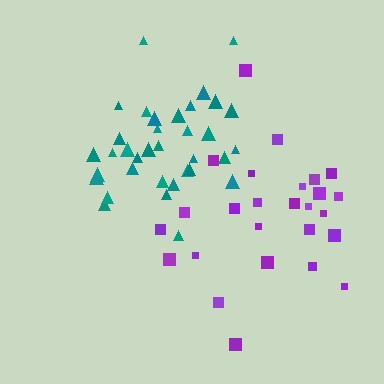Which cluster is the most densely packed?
Teal.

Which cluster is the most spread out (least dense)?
Purple.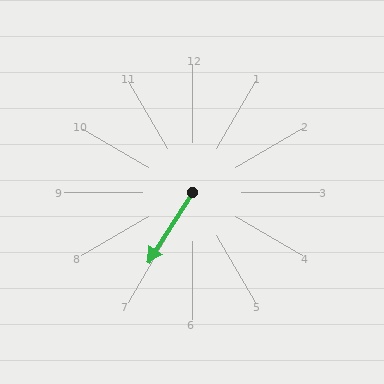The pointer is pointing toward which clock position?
Roughly 7 o'clock.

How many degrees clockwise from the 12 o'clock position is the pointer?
Approximately 212 degrees.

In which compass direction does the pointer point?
Southwest.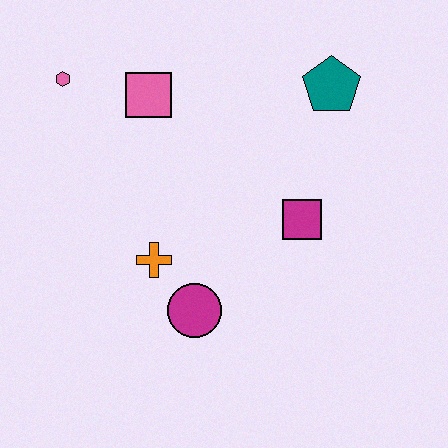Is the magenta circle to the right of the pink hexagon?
Yes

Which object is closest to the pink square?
The pink hexagon is closest to the pink square.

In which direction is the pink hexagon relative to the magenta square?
The pink hexagon is to the left of the magenta square.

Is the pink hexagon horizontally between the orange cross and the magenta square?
No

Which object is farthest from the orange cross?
The teal pentagon is farthest from the orange cross.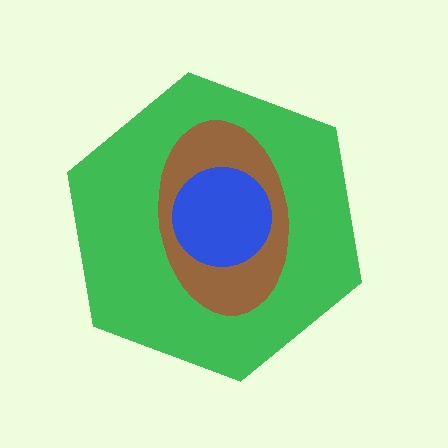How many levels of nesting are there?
3.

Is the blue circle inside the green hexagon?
Yes.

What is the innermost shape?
The blue circle.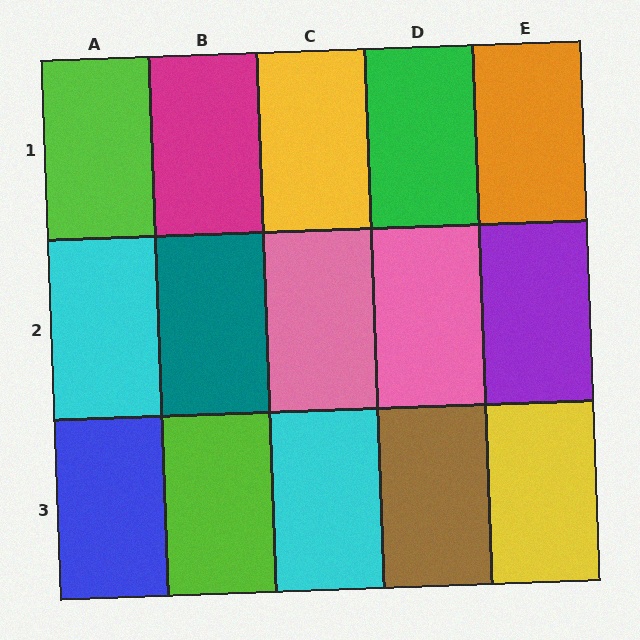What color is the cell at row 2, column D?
Pink.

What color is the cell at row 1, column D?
Green.